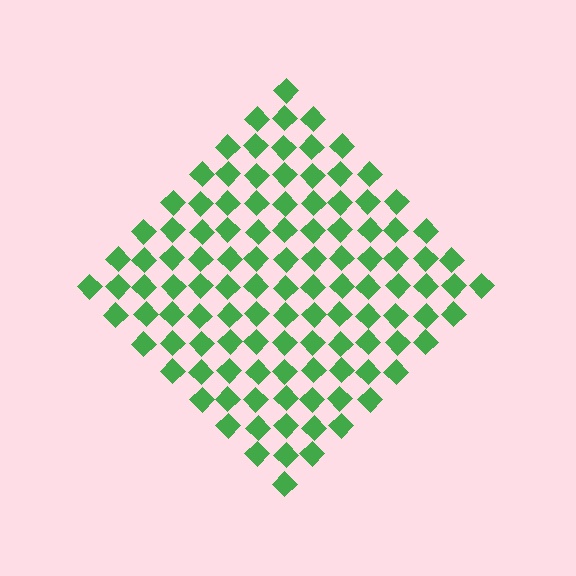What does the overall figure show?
The overall figure shows a diamond.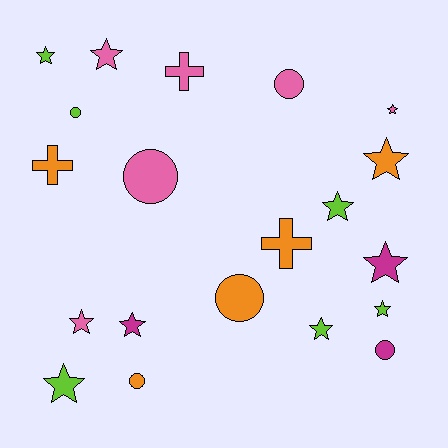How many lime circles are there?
There is 1 lime circle.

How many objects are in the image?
There are 20 objects.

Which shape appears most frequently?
Star, with 11 objects.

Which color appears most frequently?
Lime, with 6 objects.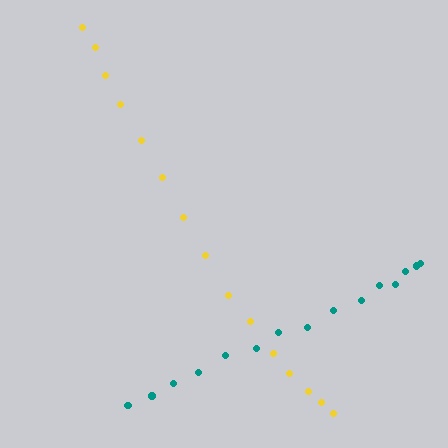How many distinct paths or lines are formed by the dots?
There are 2 distinct paths.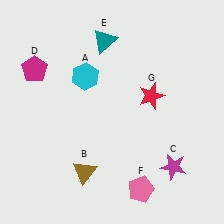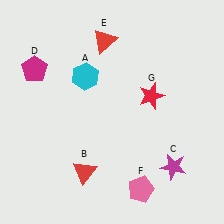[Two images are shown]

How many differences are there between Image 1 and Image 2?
There are 2 differences between the two images.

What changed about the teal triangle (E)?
In Image 1, E is teal. In Image 2, it changed to red.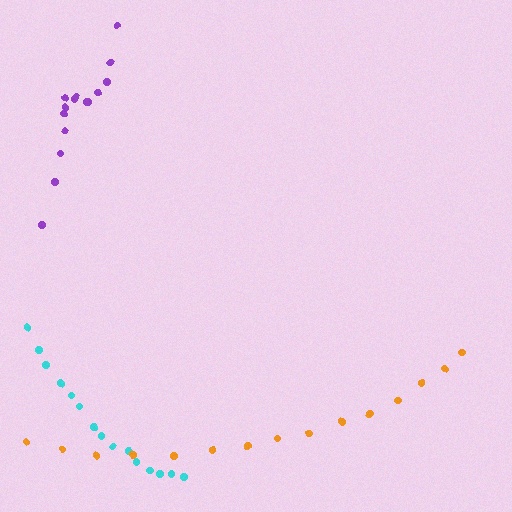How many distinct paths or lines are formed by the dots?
There are 3 distinct paths.